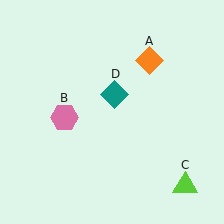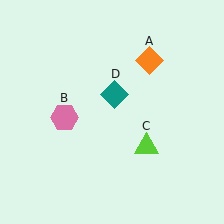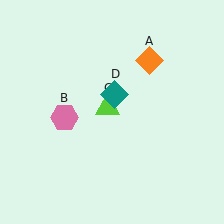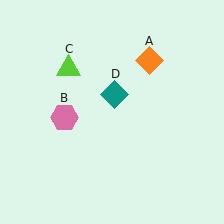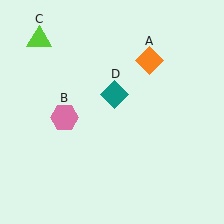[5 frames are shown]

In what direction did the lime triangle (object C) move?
The lime triangle (object C) moved up and to the left.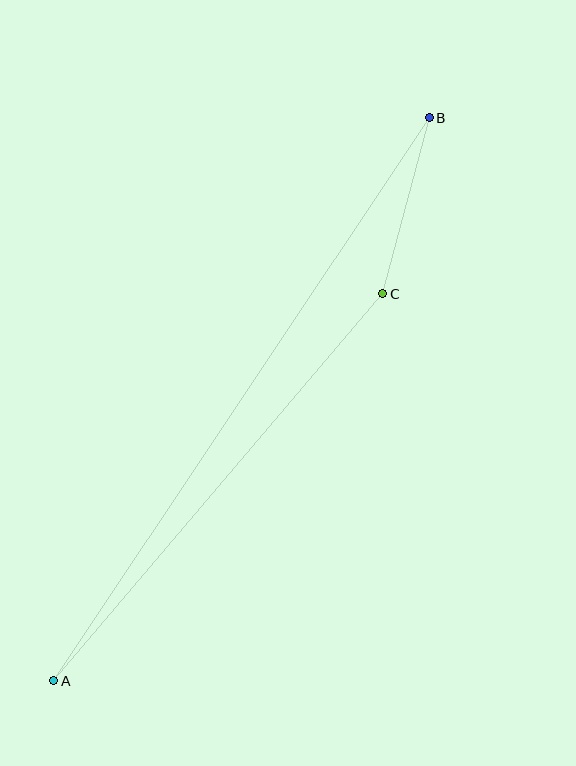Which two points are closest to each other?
Points B and C are closest to each other.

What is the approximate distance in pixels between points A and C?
The distance between A and C is approximately 508 pixels.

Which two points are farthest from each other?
Points A and B are farthest from each other.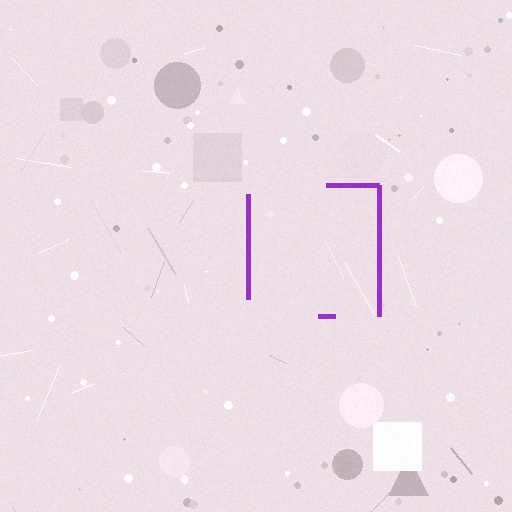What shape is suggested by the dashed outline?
The dashed outline suggests a square.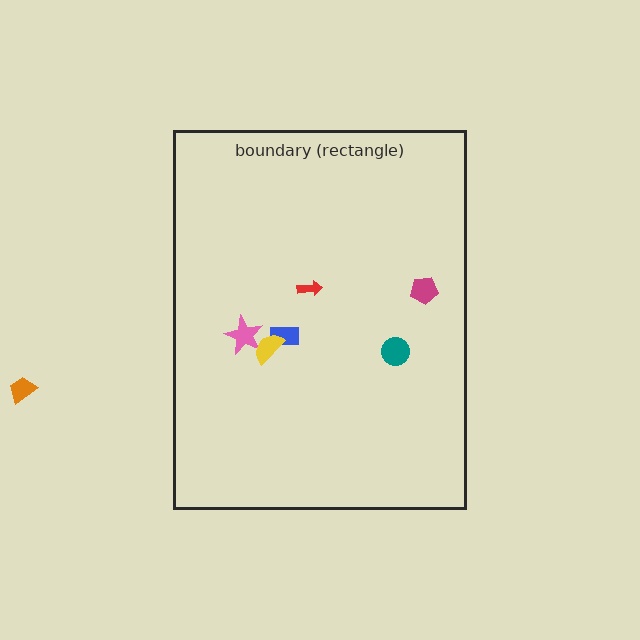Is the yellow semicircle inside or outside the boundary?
Inside.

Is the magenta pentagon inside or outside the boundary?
Inside.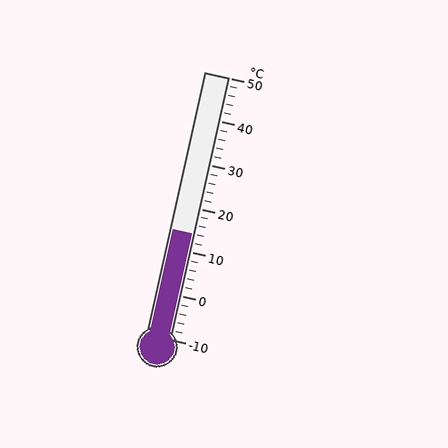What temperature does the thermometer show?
The thermometer shows approximately 14°C.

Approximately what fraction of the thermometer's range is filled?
The thermometer is filled to approximately 40% of its range.